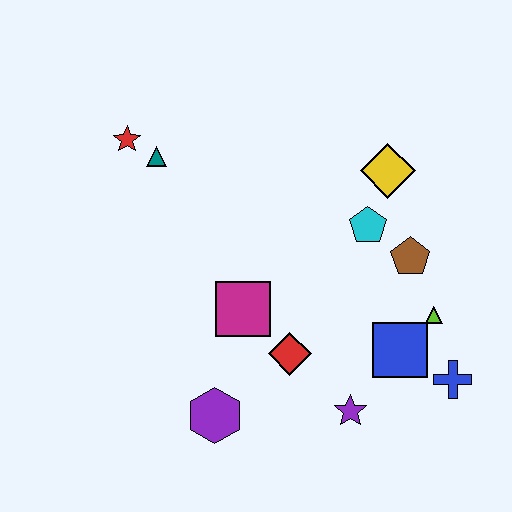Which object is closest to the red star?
The teal triangle is closest to the red star.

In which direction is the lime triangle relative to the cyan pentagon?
The lime triangle is below the cyan pentagon.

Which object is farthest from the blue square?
The red star is farthest from the blue square.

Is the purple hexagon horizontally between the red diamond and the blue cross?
No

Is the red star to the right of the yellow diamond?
No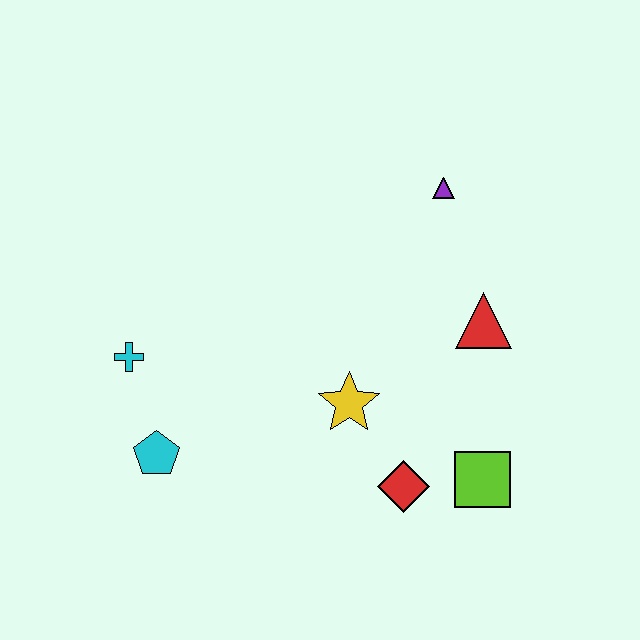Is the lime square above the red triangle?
No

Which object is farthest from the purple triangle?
The cyan pentagon is farthest from the purple triangle.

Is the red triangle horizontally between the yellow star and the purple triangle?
No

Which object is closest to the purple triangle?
The red triangle is closest to the purple triangle.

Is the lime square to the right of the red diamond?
Yes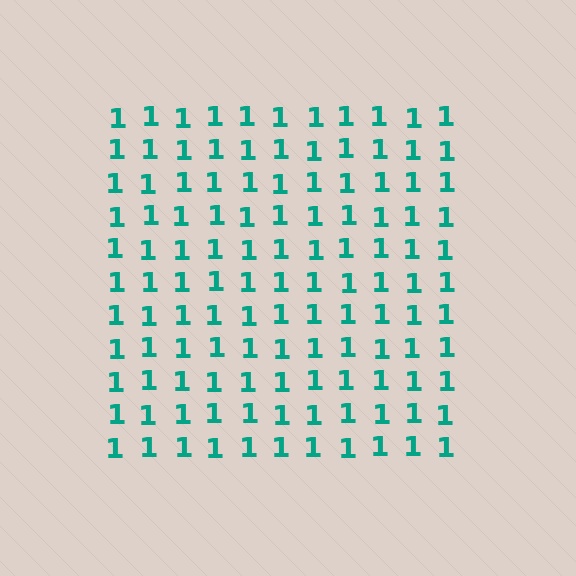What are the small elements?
The small elements are digit 1's.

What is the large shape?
The large shape is a square.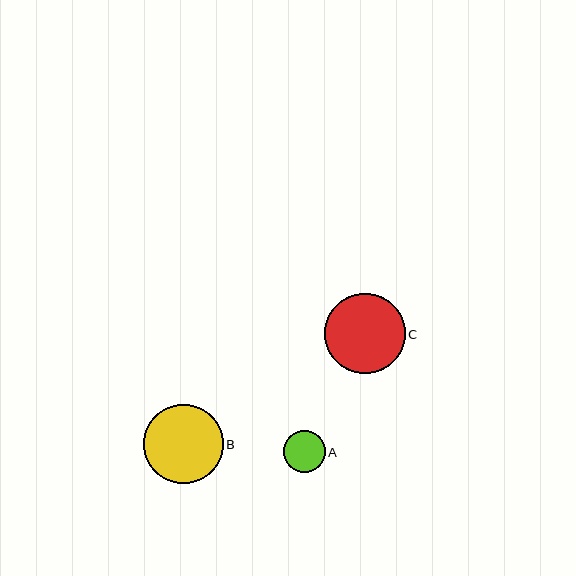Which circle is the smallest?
Circle A is the smallest with a size of approximately 42 pixels.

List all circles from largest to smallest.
From largest to smallest: C, B, A.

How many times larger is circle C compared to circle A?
Circle C is approximately 1.9 times the size of circle A.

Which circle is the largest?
Circle C is the largest with a size of approximately 80 pixels.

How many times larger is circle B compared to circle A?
Circle B is approximately 1.9 times the size of circle A.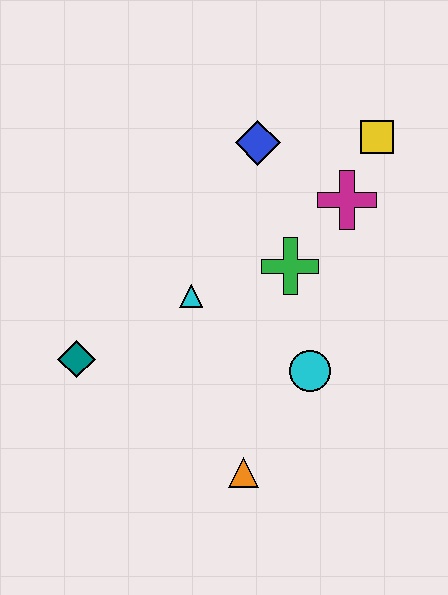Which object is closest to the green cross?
The magenta cross is closest to the green cross.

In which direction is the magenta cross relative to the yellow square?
The magenta cross is below the yellow square.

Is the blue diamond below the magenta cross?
No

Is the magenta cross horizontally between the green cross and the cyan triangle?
No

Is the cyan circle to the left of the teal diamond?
No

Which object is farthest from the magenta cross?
The teal diamond is farthest from the magenta cross.